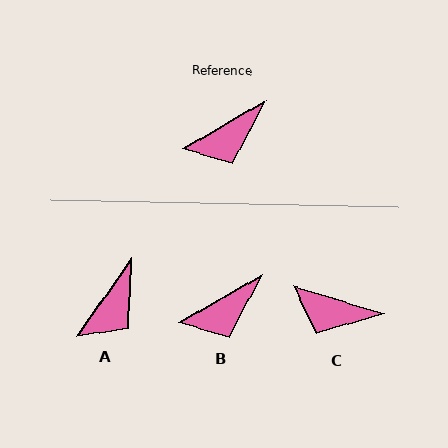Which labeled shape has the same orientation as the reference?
B.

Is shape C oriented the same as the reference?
No, it is off by about 46 degrees.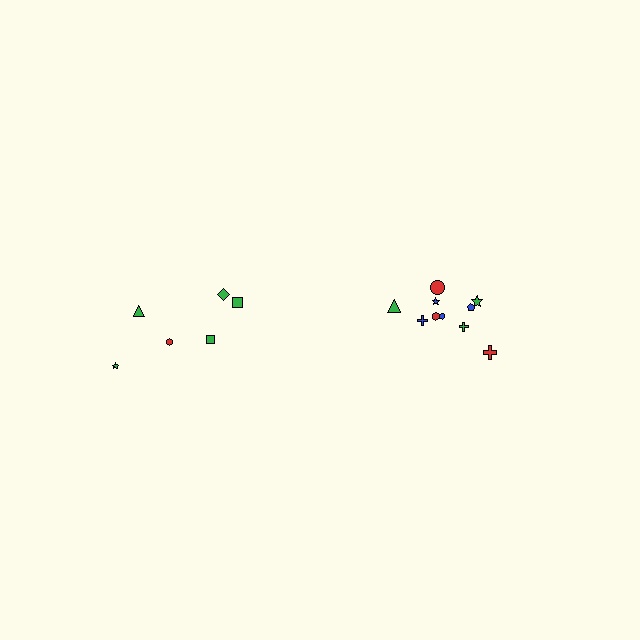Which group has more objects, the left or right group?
The right group.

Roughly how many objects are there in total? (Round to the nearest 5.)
Roughly 15 objects in total.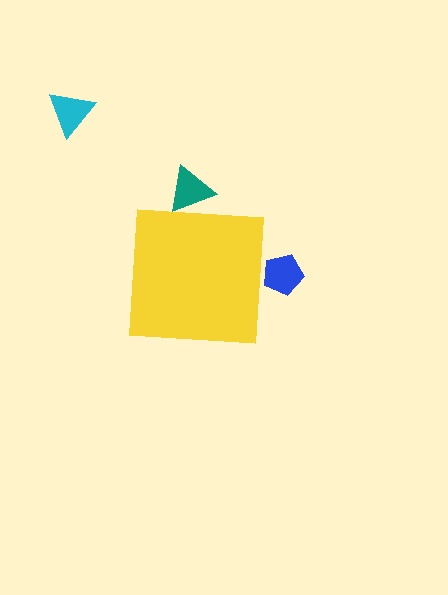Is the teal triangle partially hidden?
Yes, the teal triangle is partially hidden behind the yellow square.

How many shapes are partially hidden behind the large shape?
2 shapes are partially hidden.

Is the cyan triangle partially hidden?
No, the cyan triangle is fully visible.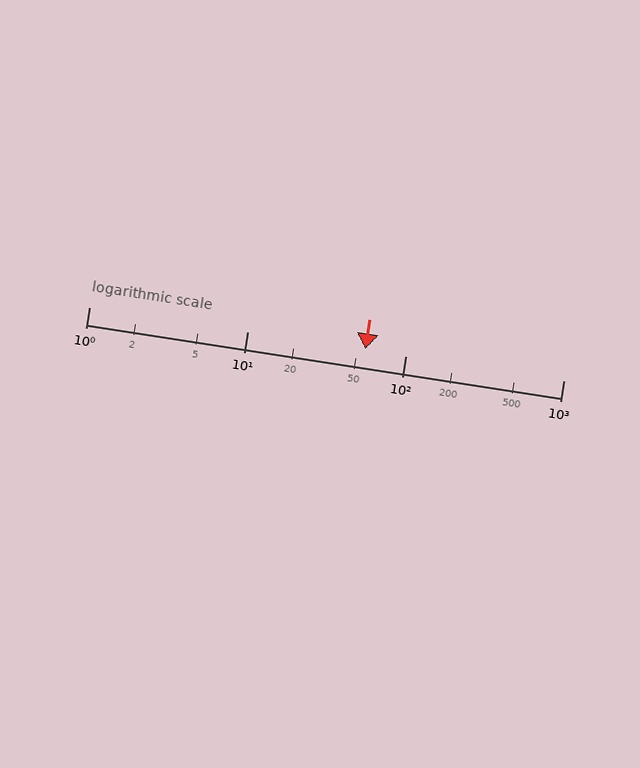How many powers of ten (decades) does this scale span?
The scale spans 3 decades, from 1 to 1000.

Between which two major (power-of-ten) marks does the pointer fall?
The pointer is between 10 and 100.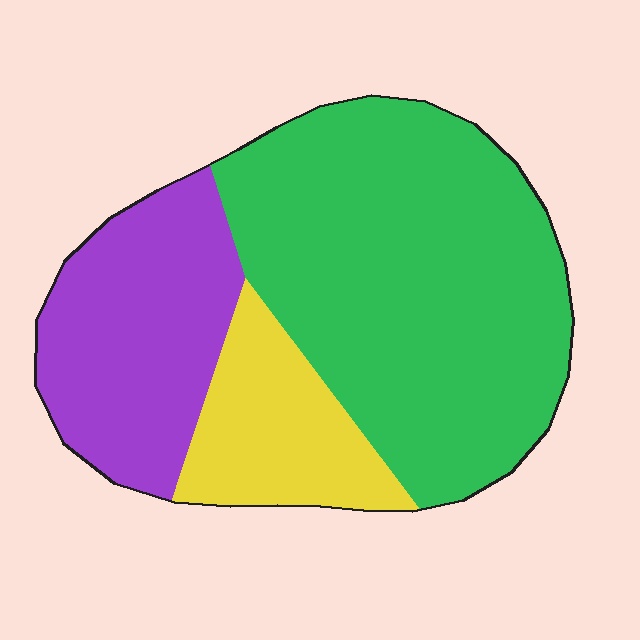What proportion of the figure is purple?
Purple covers about 25% of the figure.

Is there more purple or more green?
Green.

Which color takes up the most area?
Green, at roughly 55%.